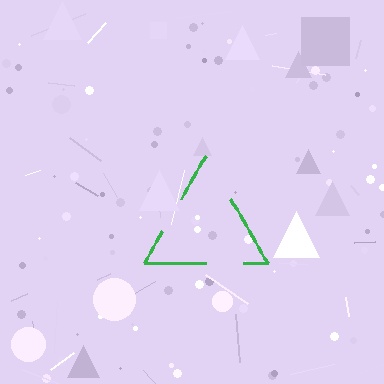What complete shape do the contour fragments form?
The contour fragments form a triangle.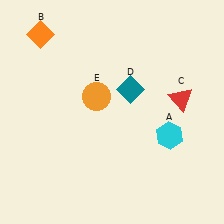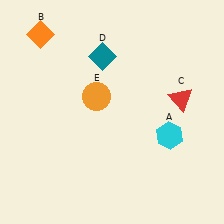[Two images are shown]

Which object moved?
The teal diamond (D) moved up.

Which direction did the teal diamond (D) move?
The teal diamond (D) moved up.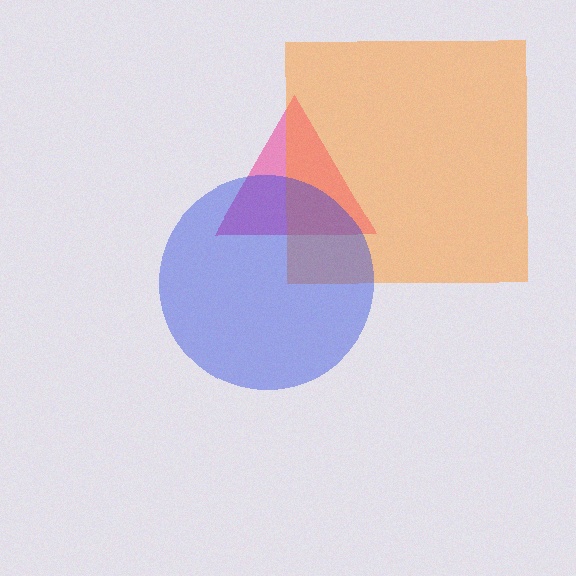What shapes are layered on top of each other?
The layered shapes are: a pink triangle, an orange square, a blue circle.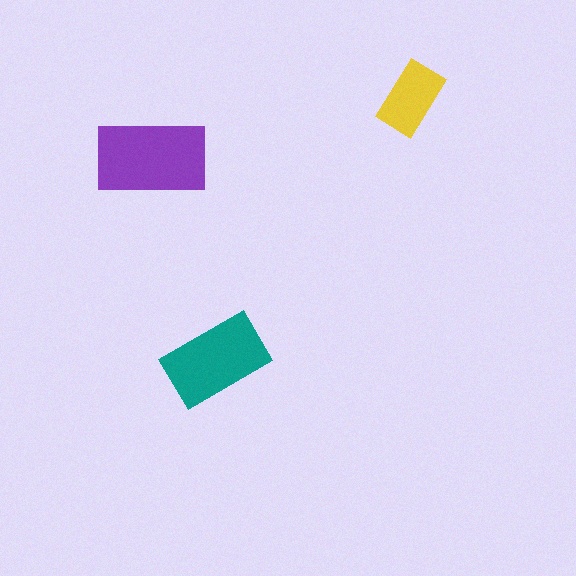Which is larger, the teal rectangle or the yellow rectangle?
The teal one.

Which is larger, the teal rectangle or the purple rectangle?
The purple one.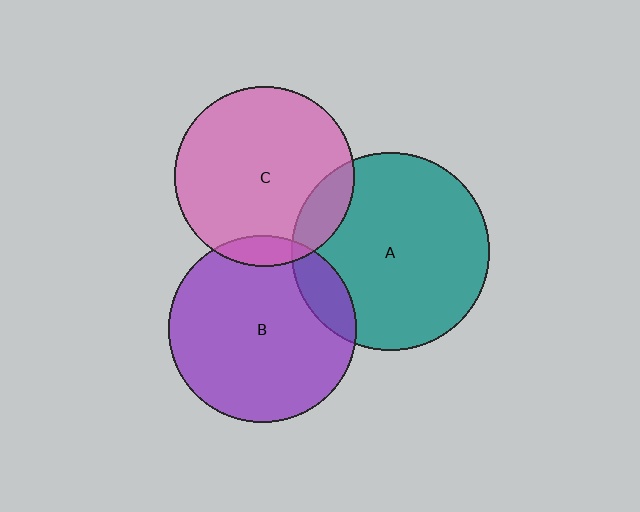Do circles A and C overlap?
Yes.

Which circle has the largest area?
Circle A (teal).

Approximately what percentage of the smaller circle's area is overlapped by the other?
Approximately 15%.